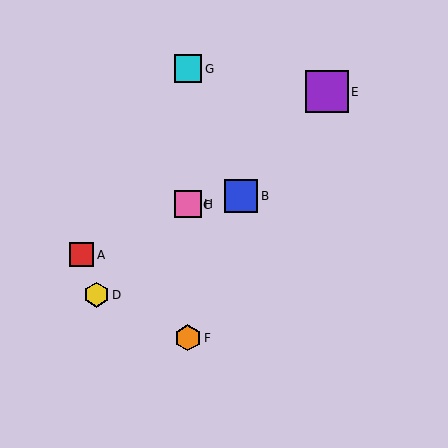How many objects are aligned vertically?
4 objects (C, F, G, H) are aligned vertically.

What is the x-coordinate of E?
Object E is at x≈327.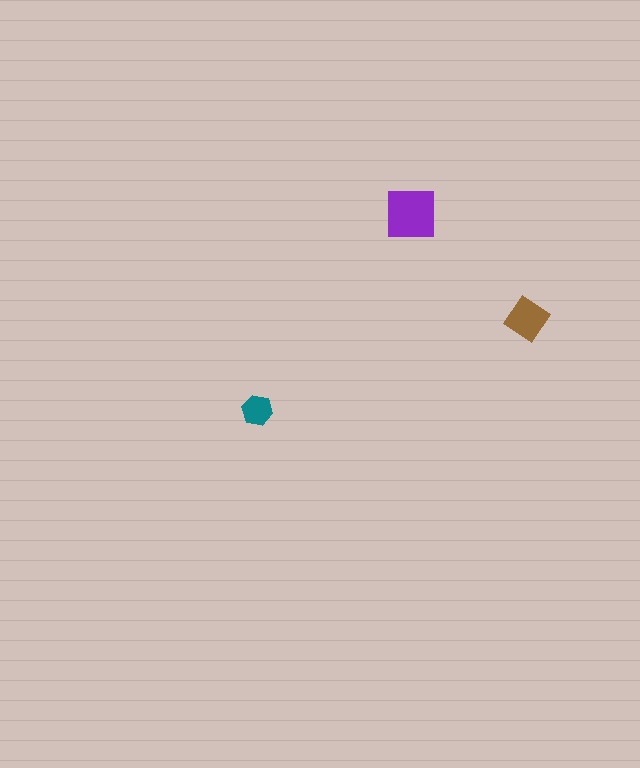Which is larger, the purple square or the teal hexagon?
The purple square.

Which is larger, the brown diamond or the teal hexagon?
The brown diamond.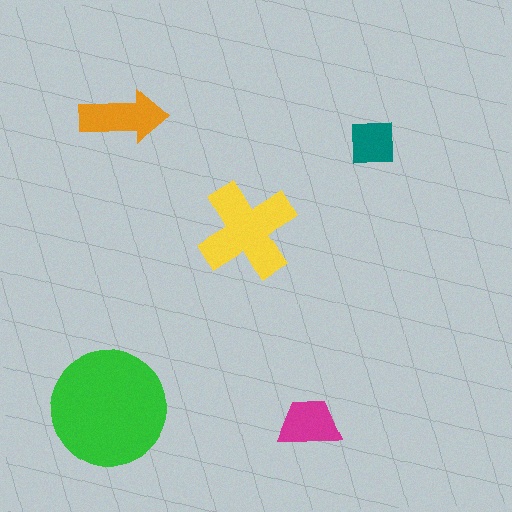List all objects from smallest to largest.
The teal square, the magenta trapezoid, the orange arrow, the yellow cross, the green circle.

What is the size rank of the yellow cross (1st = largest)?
2nd.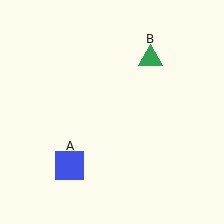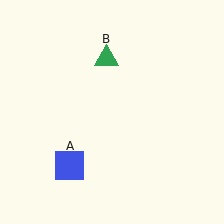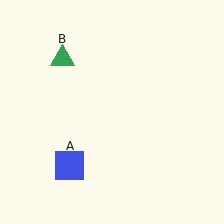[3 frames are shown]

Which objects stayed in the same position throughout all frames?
Blue square (object A) remained stationary.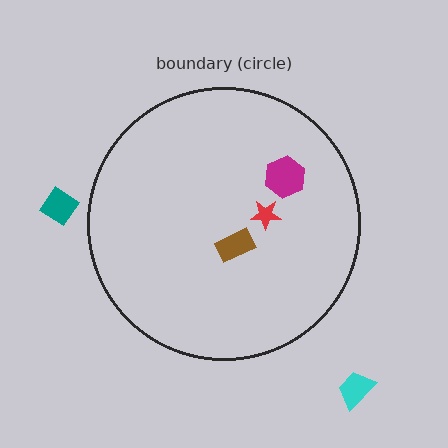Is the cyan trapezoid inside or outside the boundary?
Outside.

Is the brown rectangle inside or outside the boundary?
Inside.